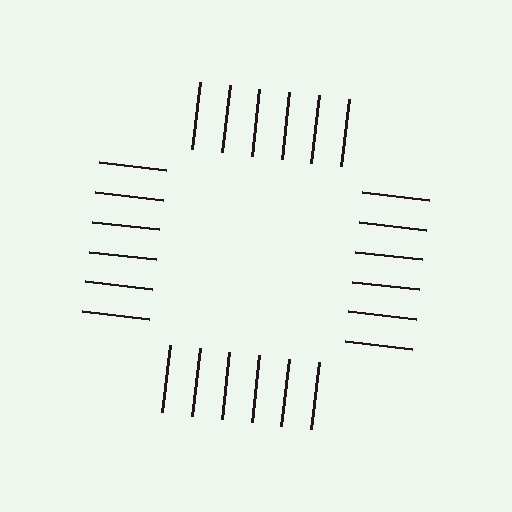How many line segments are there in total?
24 — 6 along each of the 4 edges.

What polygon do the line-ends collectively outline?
An illusory square — the line segments terminate on its edges but no continuous stroke is drawn.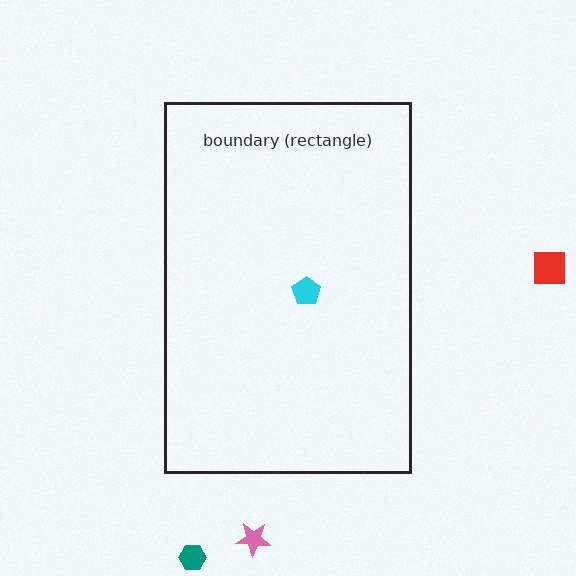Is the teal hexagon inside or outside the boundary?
Outside.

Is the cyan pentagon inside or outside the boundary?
Inside.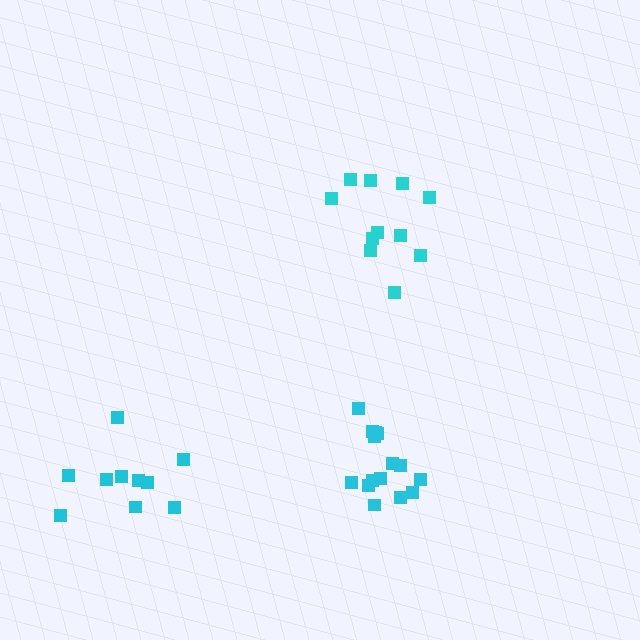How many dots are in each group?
Group 1: 10 dots, Group 2: 15 dots, Group 3: 11 dots (36 total).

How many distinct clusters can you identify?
There are 3 distinct clusters.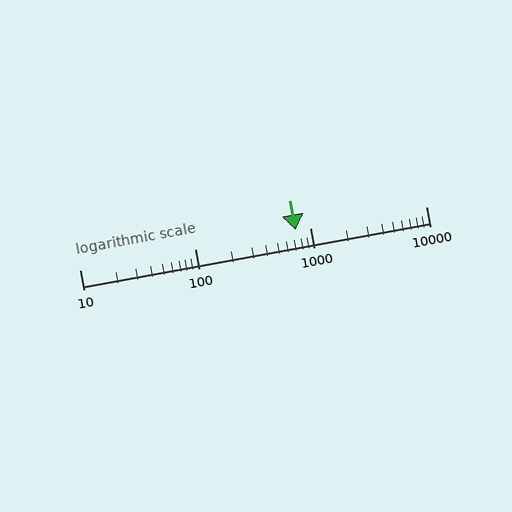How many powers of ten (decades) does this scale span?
The scale spans 3 decades, from 10 to 10000.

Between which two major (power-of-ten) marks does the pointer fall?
The pointer is between 100 and 1000.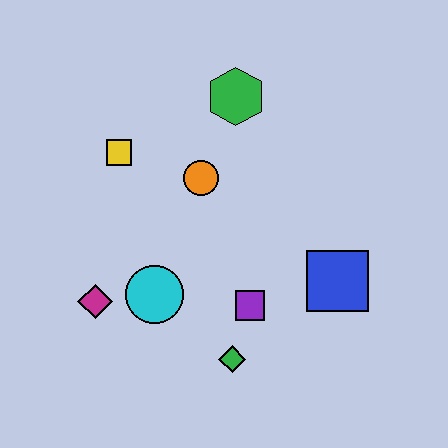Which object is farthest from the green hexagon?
The green diamond is farthest from the green hexagon.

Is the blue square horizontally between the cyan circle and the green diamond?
No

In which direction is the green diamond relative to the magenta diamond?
The green diamond is to the right of the magenta diamond.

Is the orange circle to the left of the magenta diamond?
No